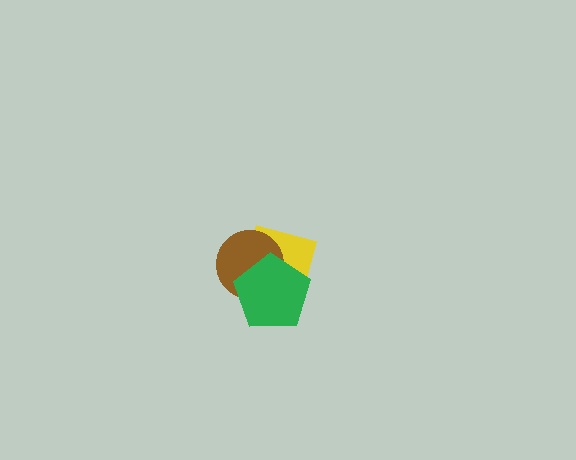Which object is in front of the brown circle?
The green pentagon is in front of the brown circle.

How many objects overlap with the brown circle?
2 objects overlap with the brown circle.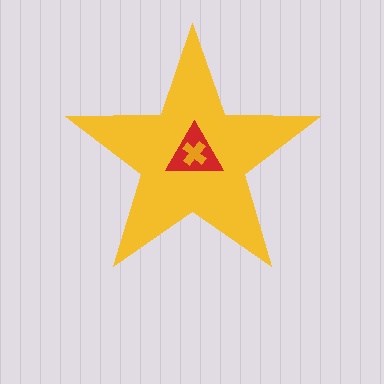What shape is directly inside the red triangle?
The orange cross.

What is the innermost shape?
The orange cross.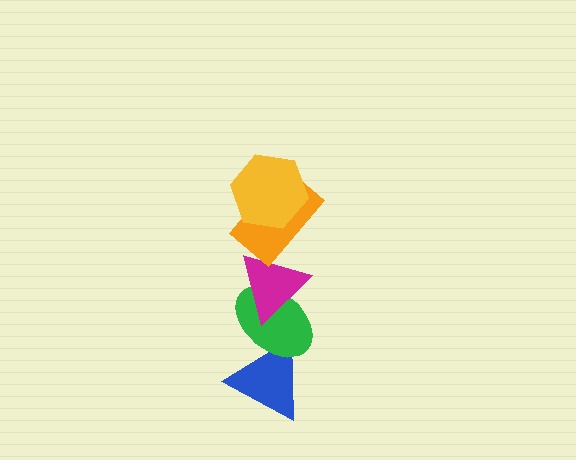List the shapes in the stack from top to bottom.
From top to bottom: the yellow hexagon, the orange rectangle, the magenta triangle, the green ellipse, the blue triangle.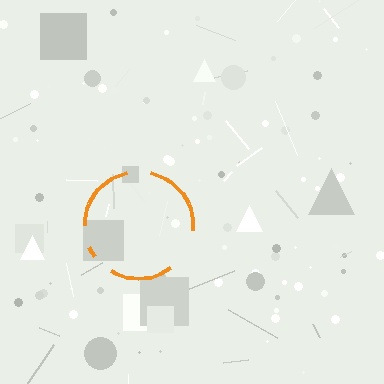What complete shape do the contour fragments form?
The contour fragments form a circle.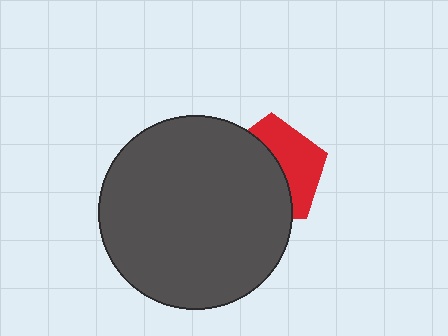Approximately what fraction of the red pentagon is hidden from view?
Roughly 57% of the red pentagon is hidden behind the dark gray circle.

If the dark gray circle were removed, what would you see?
You would see the complete red pentagon.